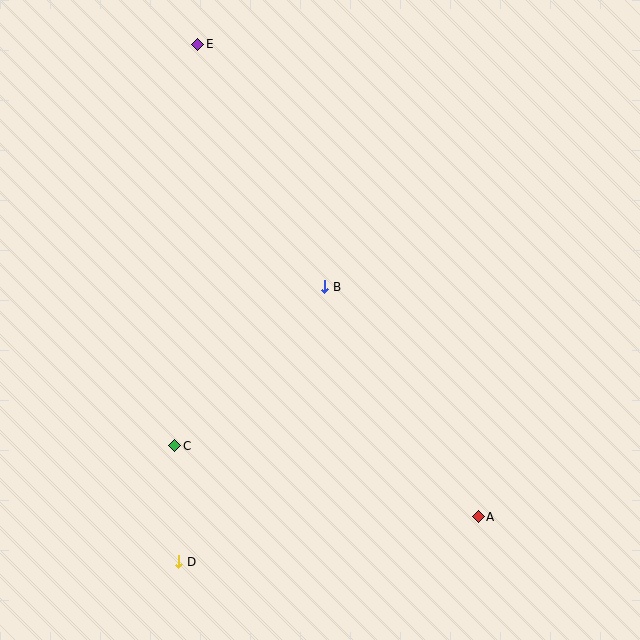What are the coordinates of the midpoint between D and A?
The midpoint between D and A is at (329, 539).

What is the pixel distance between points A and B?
The distance between A and B is 277 pixels.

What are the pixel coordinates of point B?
Point B is at (325, 287).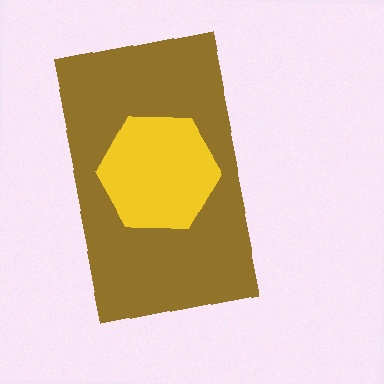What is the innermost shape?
The yellow hexagon.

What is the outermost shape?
The brown rectangle.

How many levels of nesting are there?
2.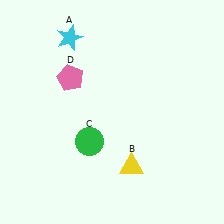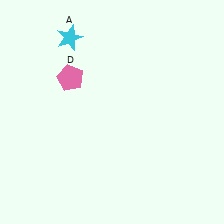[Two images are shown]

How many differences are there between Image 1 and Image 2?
There are 2 differences between the two images.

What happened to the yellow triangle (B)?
The yellow triangle (B) was removed in Image 2. It was in the bottom-right area of Image 1.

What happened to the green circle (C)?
The green circle (C) was removed in Image 2. It was in the bottom-left area of Image 1.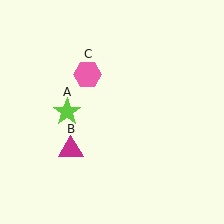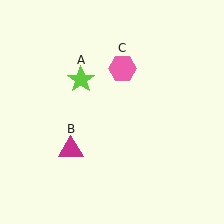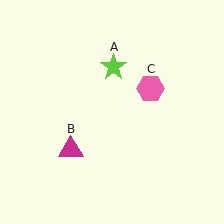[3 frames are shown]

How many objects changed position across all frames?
2 objects changed position: lime star (object A), pink hexagon (object C).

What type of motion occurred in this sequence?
The lime star (object A), pink hexagon (object C) rotated clockwise around the center of the scene.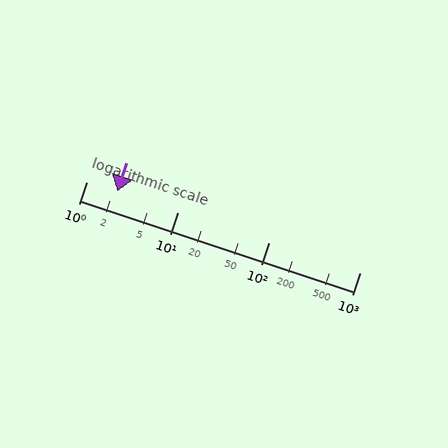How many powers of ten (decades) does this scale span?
The scale spans 3 decades, from 1 to 1000.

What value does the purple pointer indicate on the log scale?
The pointer indicates approximately 2.2.